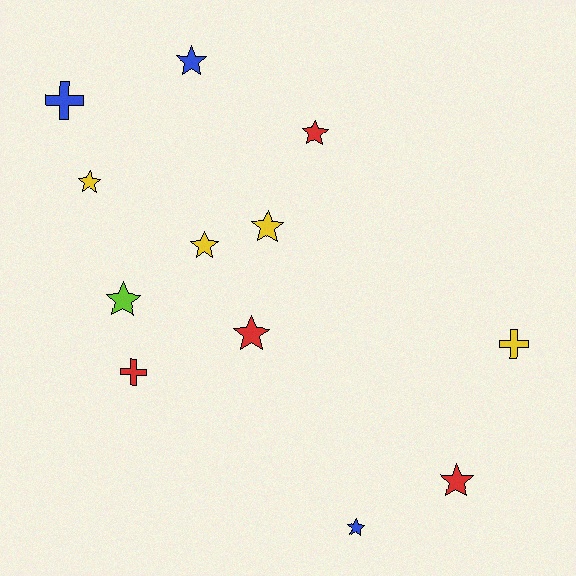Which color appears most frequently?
Red, with 4 objects.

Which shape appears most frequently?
Star, with 9 objects.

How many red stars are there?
There are 3 red stars.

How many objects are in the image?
There are 12 objects.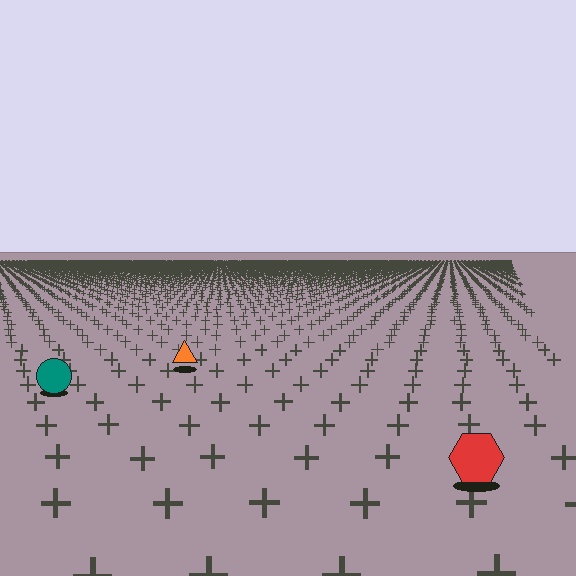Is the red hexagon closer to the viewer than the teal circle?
Yes. The red hexagon is closer — you can tell from the texture gradient: the ground texture is coarser near it.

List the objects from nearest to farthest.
From nearest to farthest: the red hexagon, the teal circle, the orange triangle.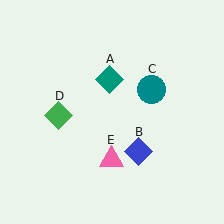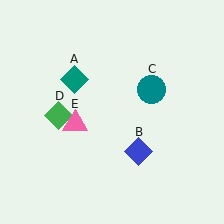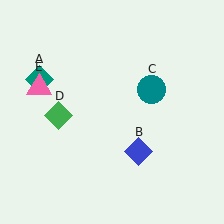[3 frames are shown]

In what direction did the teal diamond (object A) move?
The teal diamond (object A) moved left.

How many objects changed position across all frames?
2 objects changed position: teal diamond (object A), pink triangle (object E).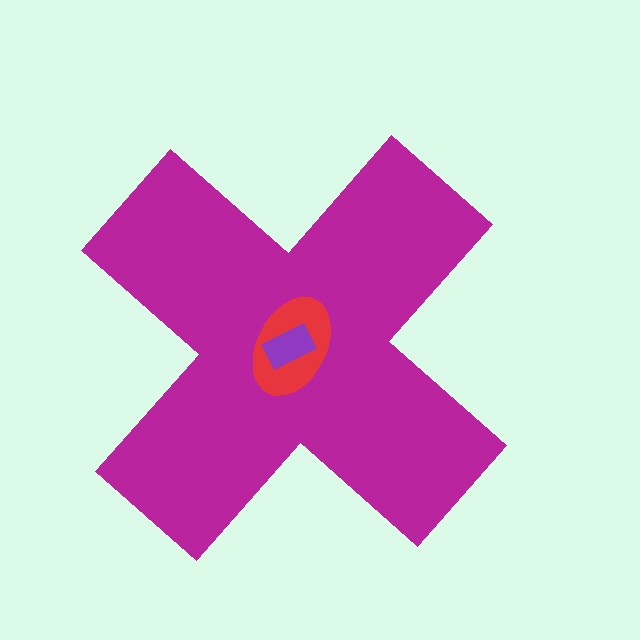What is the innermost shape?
The purple rectangle.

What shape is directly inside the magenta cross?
The red ellipse.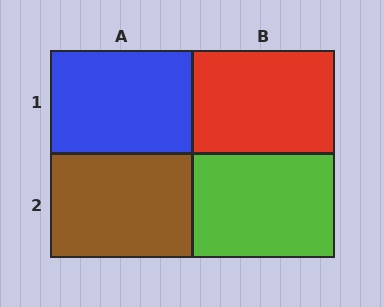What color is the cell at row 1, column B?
Red.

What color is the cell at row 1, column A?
Blue.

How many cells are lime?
1 cell is lime.